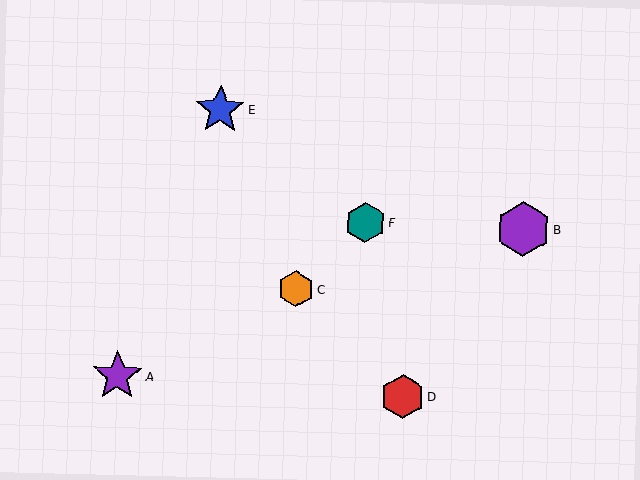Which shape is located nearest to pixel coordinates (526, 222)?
The purple hexagon (labeled B) at (523, 229) is nearest to that location.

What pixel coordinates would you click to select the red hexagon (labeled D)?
Click at (403, 396) to select the red hexagon D.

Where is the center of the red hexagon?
The center of the red hexagon is at (403, 396).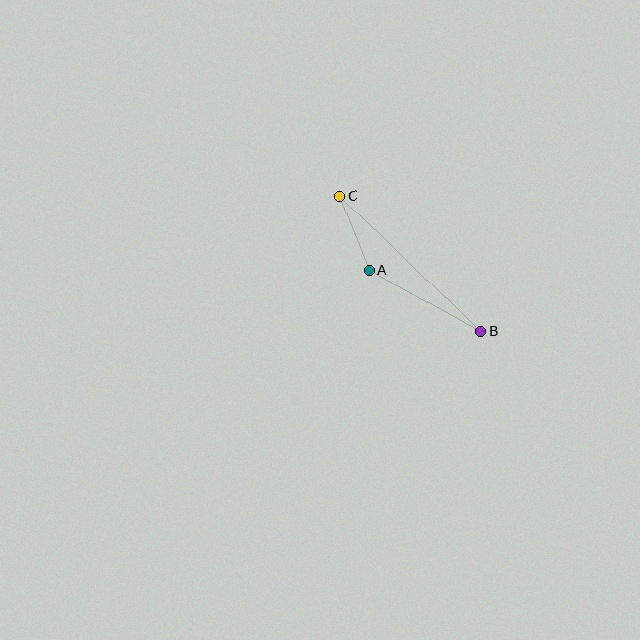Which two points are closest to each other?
Points A and C are closest to each other.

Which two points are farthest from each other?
Points B and C are farthest from each other.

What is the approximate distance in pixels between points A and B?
The distance between A and B is approximately 127 pixels.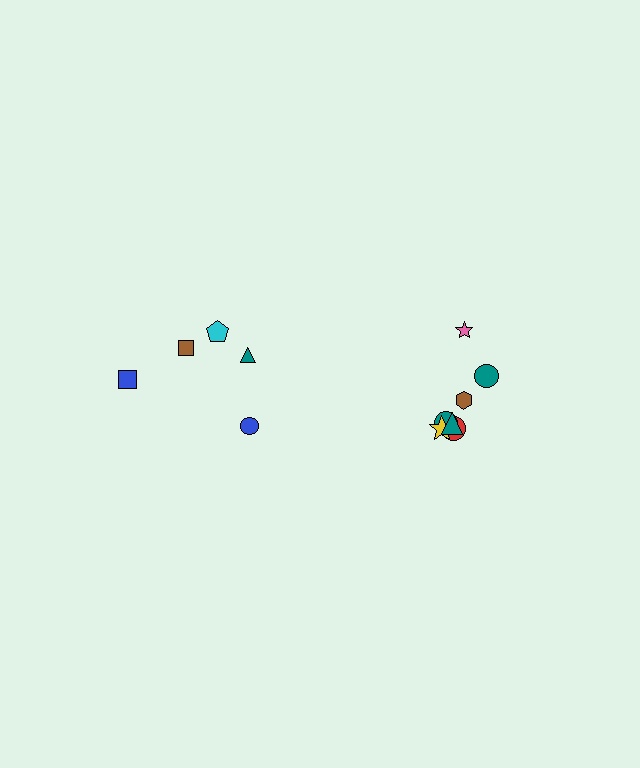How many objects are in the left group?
There are 5 objects.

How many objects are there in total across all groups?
There are 12 objects.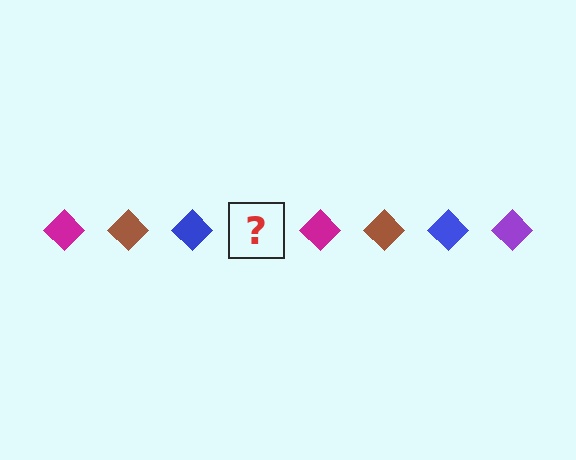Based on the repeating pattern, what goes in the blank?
The blank should be a purple diamond.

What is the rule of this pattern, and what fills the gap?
The rule is that the pattern cycles through magenta, brown, blue, purple diamonds. The gap should be filled with a purple diamond.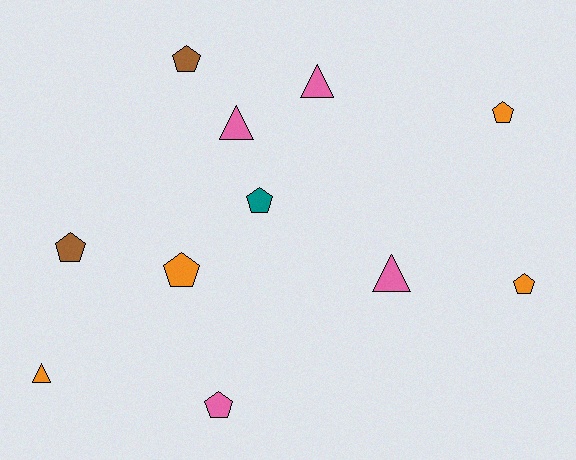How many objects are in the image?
There are 11 objects.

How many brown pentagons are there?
There are 2 brown pentagons.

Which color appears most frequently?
Orange, with 4 objects.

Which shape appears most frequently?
Pentagon, with 7 objects.